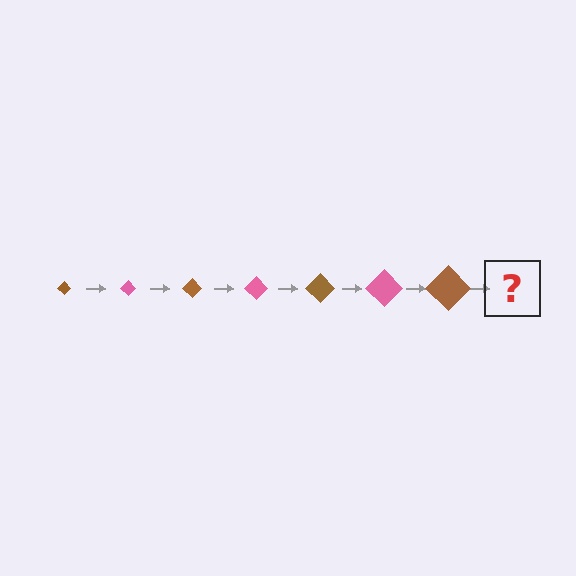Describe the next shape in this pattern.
It should be a pink diamond, larger than the previous one.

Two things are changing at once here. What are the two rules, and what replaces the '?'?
The two rules are that the diamond grows larger each step and the color cycles through brown and pink. The '?' should be a pink diamond, larger than the previous one.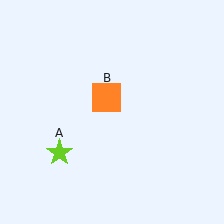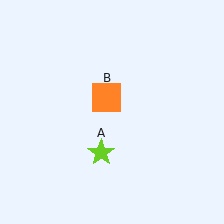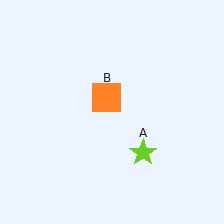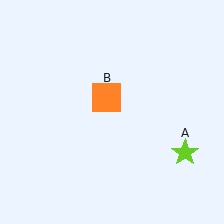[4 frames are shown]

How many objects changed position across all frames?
1 object changed position: lime star (object A).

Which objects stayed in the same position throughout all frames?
Orange square (object B) remained stationary.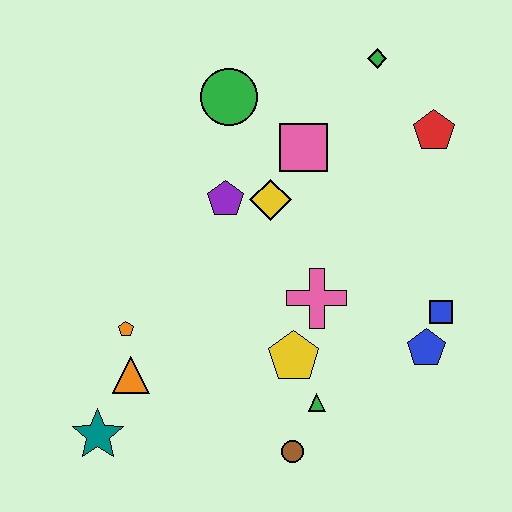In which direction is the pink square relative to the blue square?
The pink square is above the blue square.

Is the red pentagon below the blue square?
No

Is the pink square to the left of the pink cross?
Yes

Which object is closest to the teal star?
The orange triangle is closest to the teal star.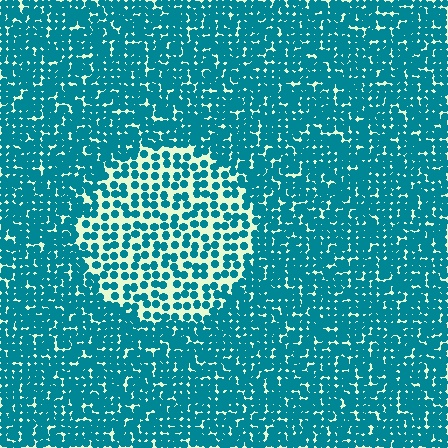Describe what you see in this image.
The image contains small teal elements arranged at two different densities. A circle-shaped region is visible where the elements are less densely packed than the surrounding area.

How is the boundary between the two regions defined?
The boundary is defined by a change in element density (approximately 2.1x ratio). All elements are the same color, size, and shape.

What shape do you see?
I see a circle.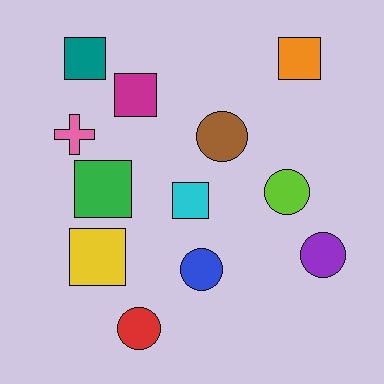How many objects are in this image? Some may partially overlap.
There are 12 objects.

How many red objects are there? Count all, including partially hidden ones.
There is 1 red object.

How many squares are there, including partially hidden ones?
There are 6 squares.